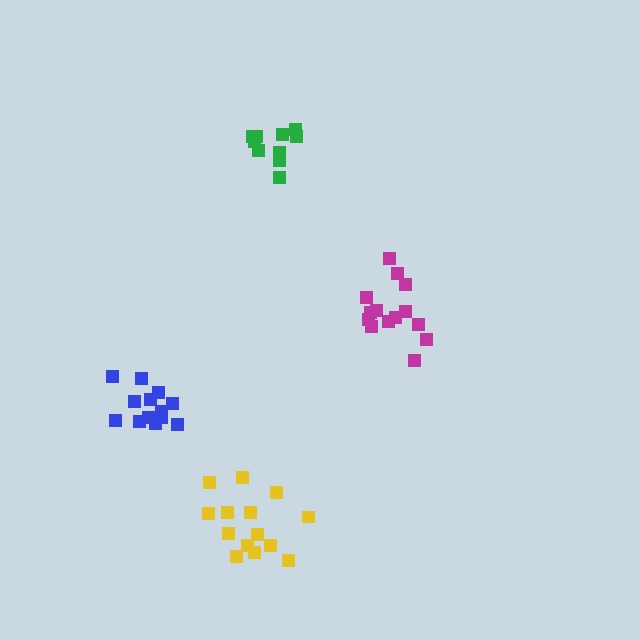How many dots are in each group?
Group 1: 13 dots, Group 2: 10 dots, Group 3: 14 dots, Group 4: 14 dots (51 total).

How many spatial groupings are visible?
There are 4 spatial groupings.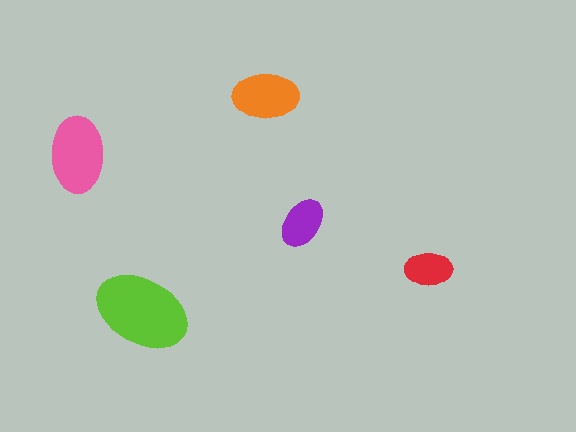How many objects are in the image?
There are 5 objects in the image.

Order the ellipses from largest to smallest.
the lime one, the pink one, the orange one, the purple one, the red one.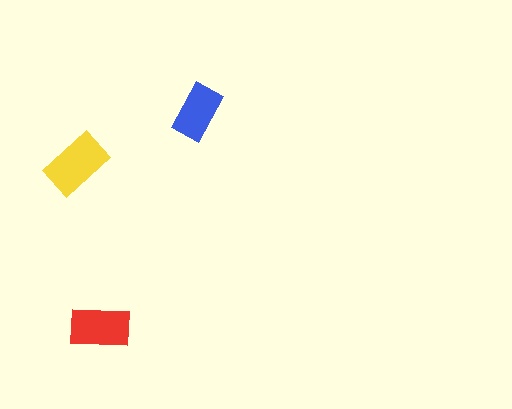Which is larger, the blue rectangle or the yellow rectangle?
The yellow one.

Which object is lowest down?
The red rectangle is bottommost.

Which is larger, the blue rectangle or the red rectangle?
The red one.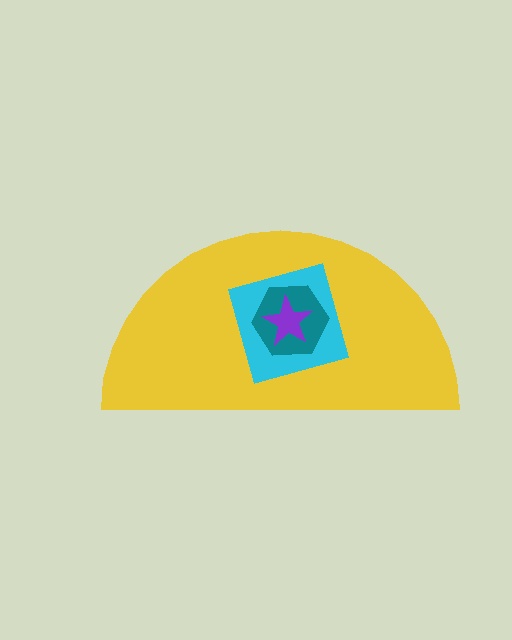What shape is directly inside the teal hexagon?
The purple star.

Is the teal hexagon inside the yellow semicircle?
Yes.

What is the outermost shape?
The yellow semicircle.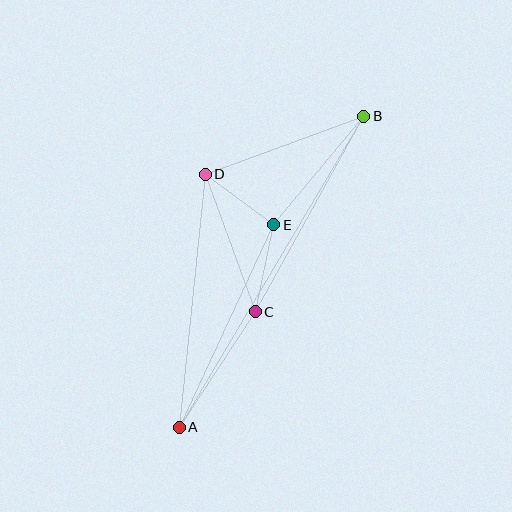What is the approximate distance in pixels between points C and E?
The distance between C and E is approximately 89 pixels.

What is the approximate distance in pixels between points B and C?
The distance between B and C is approximately 223 pixels.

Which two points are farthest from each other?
Points A and B are farthest from each other.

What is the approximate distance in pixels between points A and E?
The distance between A and E is approximately 223 pixels.